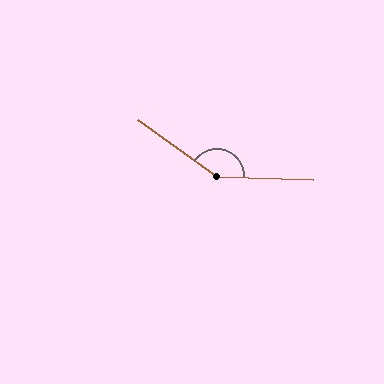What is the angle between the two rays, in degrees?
Approximately 147 degrees.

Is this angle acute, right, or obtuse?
It is obtuse.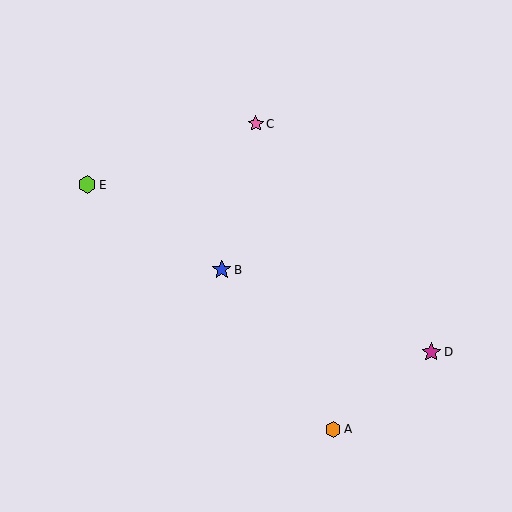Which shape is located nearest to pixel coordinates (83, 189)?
The lime hexagon (labeled E) at (87, 185) is nearest to that location.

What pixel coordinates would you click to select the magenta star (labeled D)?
Click at (431, 352) to select the magenta star D.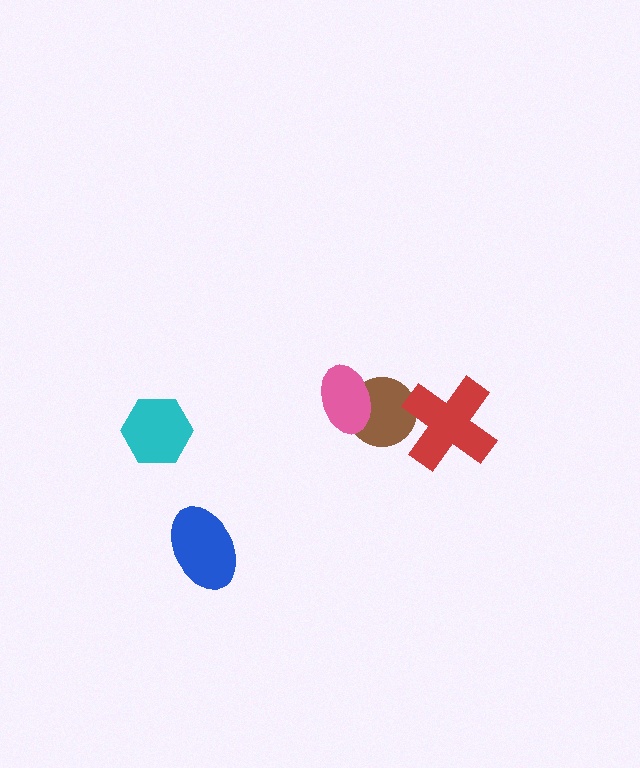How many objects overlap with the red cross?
1 object overlaps with the red cross.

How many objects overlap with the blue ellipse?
0 objects overlap with the blue ellipse.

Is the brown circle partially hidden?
Yes, it is partially covered by another shape.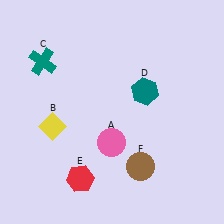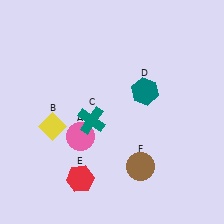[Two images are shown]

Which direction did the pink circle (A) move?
The pink circle (A) moved left.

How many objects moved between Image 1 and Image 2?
2 objects moved between the two images.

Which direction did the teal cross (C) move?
The teal cross (C) moved down.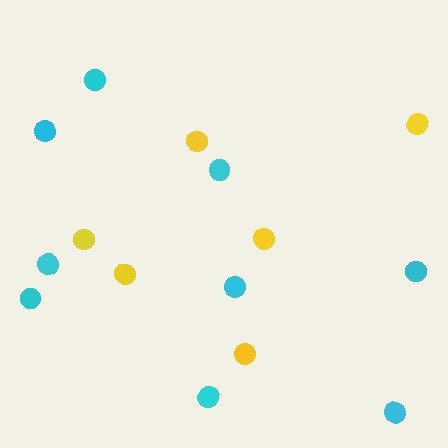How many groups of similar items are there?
There are 2 groups: one group of yellow circles (6) and one group of cyan circles (9).